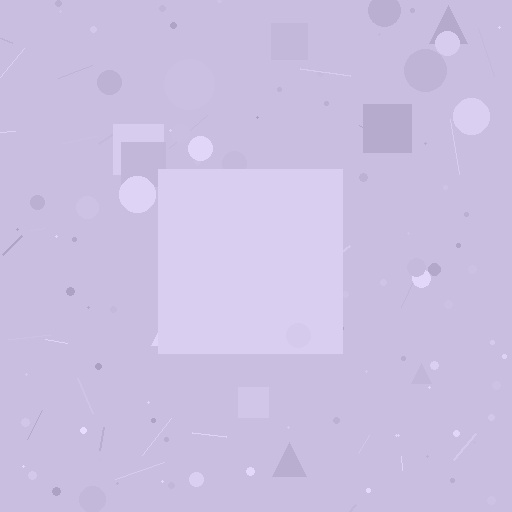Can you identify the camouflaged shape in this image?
The camouflaged shape is a square.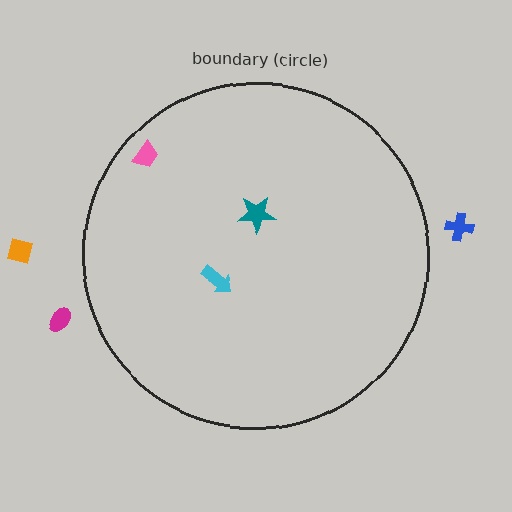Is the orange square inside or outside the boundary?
Outside.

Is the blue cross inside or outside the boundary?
Outside.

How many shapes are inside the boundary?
3 inside, 3 outside.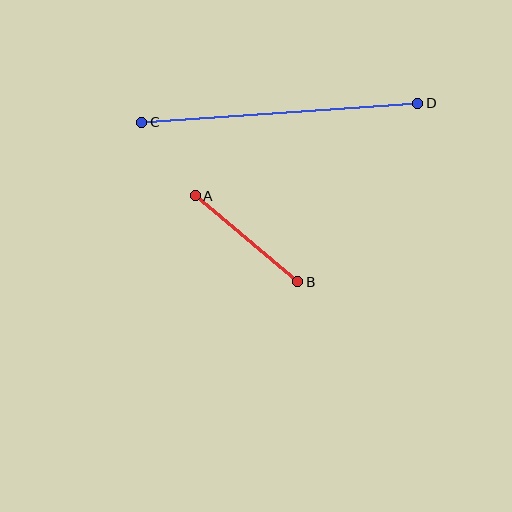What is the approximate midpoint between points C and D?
The midpoint is at approximately (280, 113) pixels.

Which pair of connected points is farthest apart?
Points C and D are farthest apart.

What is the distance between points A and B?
The distance is approximately 134 pixels.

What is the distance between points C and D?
The distance is approximately 276 pixels.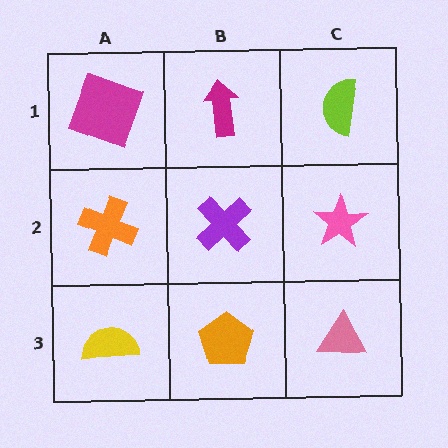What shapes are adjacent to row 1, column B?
A purple cross (row 2, column B), a magenta square (row 1, column A), a lime semicircle (row 1, column C).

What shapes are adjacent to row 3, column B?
A purple cross (row 2, column B), a yellow semicircle (row 3, column A), a pink triangle (row 3, column C).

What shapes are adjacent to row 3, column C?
A pink star (row 2, column C), an orange pentagon (row 3, column B).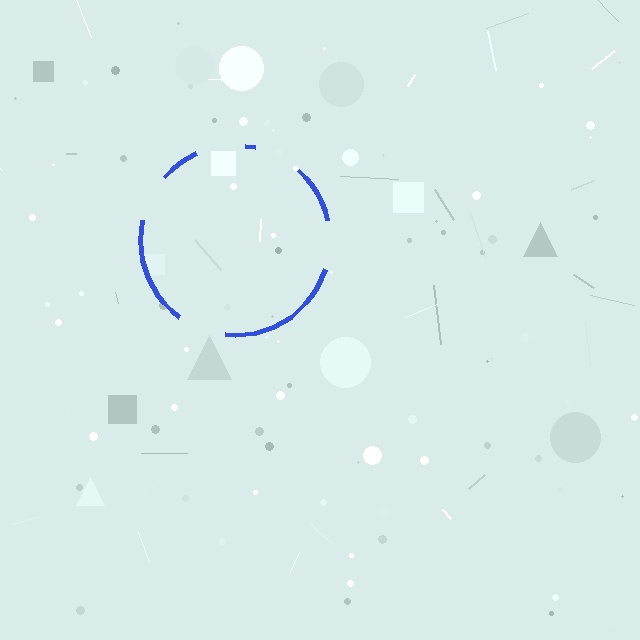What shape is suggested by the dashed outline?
The dashed outline suggests a circle.